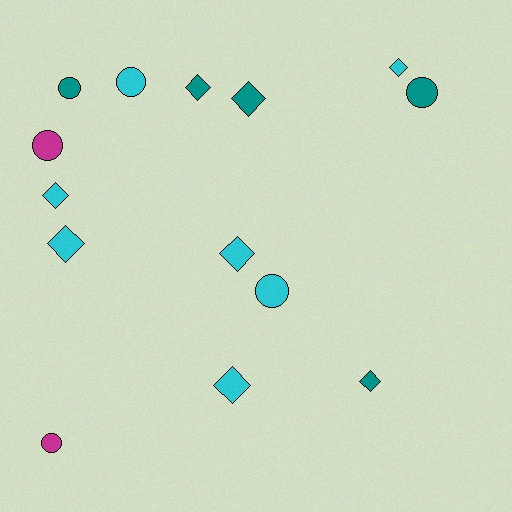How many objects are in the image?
There are 14 objects.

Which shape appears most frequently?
Diamond, with 8 objects.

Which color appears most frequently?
Cyan, with 7 objects.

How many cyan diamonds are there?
There are 5 cyan diamonds.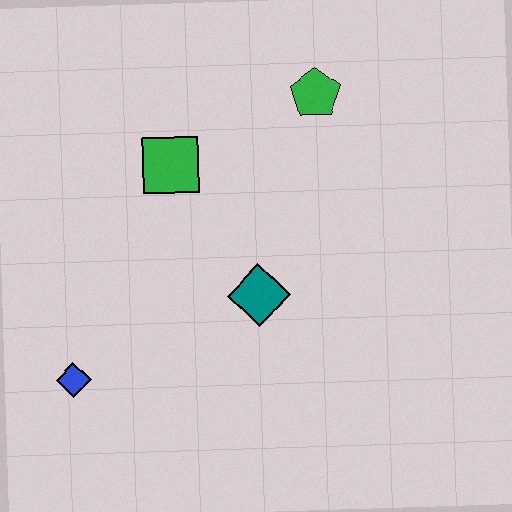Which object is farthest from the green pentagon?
The blue diamond is farthest from the green pentagon.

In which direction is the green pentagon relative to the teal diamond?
The green pentagon is above the teal diamond.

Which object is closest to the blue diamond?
The teal diamond is closest to the blue diamond.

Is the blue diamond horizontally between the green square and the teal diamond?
No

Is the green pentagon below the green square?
No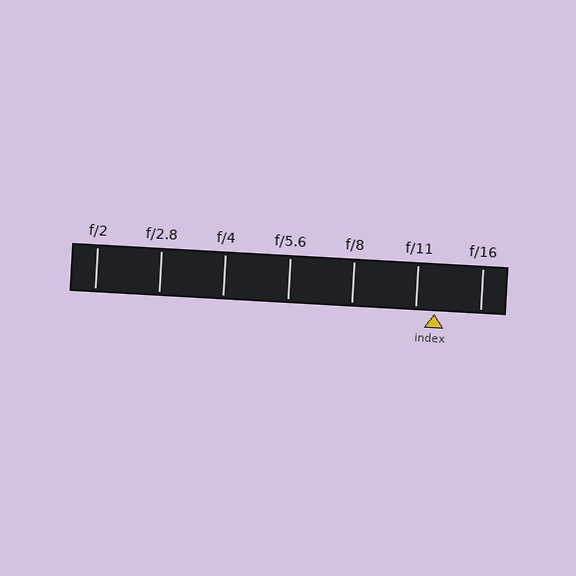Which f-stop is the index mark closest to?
The index mark is closest to f/11.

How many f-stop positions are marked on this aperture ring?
There are 7 f-stop positions marked.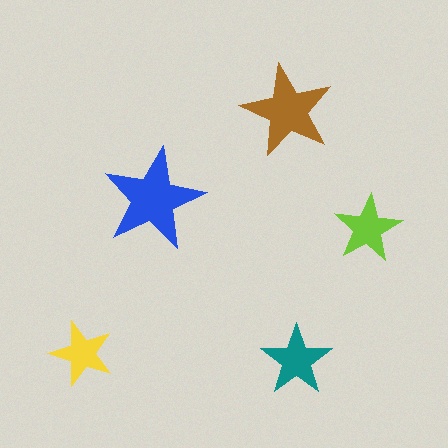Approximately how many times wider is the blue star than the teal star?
About 1.5 times wider.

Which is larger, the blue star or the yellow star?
The blue one.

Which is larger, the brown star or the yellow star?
The brown one.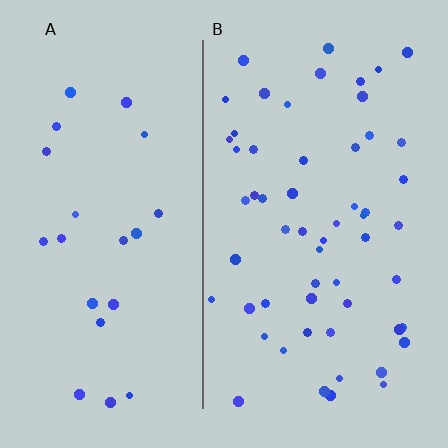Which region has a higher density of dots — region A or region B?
B (the right).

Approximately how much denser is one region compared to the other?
Approximately 2.6× — region B over region A.